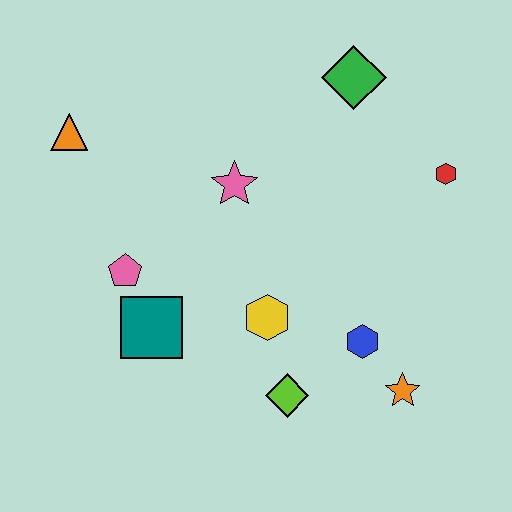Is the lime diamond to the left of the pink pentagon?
No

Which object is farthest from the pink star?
The orange star is farthest from the pink star.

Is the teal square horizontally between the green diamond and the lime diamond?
No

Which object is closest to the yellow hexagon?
The lime diamond is closest to the yellow hexagon.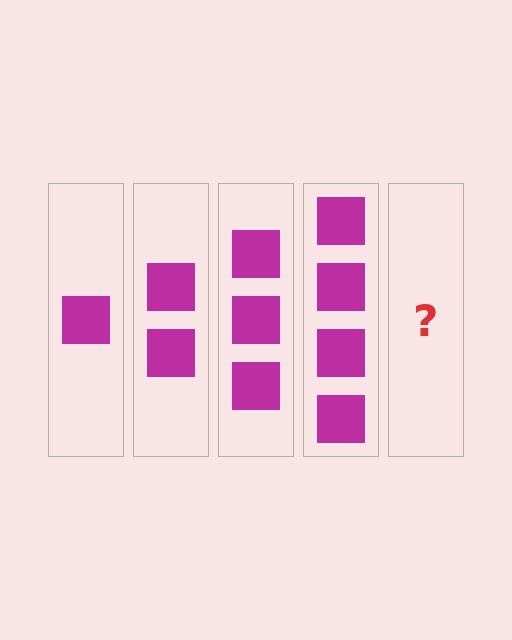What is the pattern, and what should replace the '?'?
The pattern is that each step adds one more square. The '?' should be 5 squares.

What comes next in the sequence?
The next element should be 5 squares.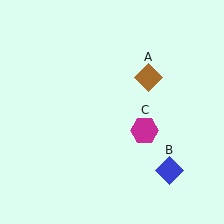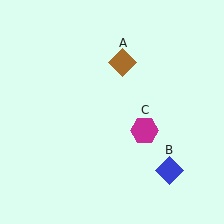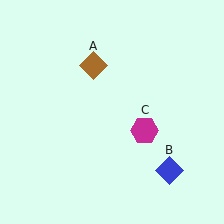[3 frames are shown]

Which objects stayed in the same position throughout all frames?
Blue diamond (object B) and magenta hexagon (object C) remained stationary.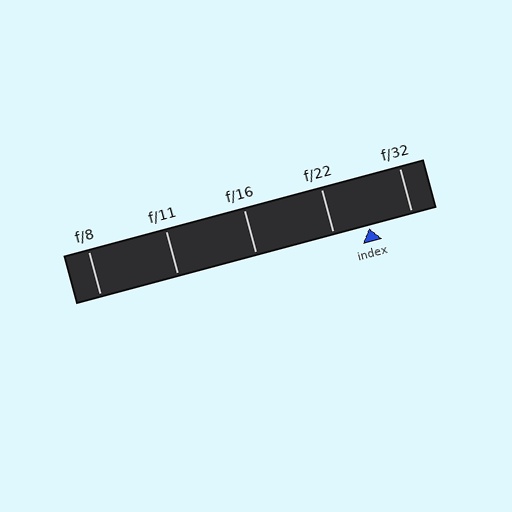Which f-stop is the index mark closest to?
The index mark is closest to f/22.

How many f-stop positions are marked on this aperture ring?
There are 5 f-stop positions marked.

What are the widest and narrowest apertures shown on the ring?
The widest aperture shown is f/8 and the narrowest is f/32.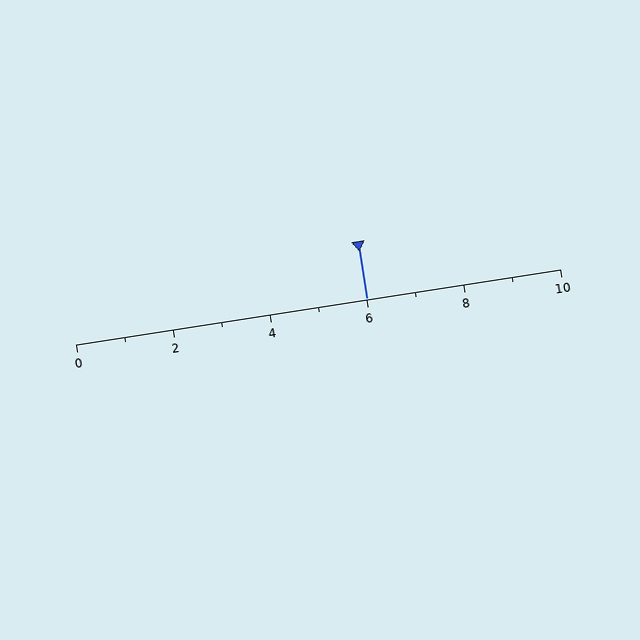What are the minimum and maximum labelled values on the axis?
The axis runs from 0 to 10.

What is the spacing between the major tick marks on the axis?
The major ticks are spaced 2 apart.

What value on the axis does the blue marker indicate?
The marker indicates approximately 6.